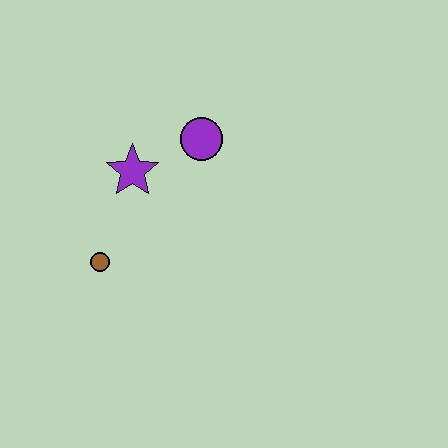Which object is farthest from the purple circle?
The brown circle is farthest from the purple circle.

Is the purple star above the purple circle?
No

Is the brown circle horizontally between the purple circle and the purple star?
No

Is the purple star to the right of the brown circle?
Yes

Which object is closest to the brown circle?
The purple star is closest to the brown circle.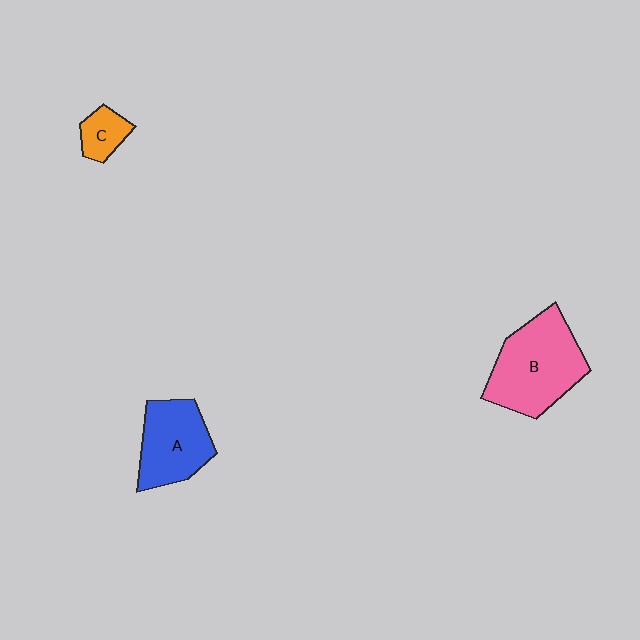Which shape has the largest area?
Shape B (pink).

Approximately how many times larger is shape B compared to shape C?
Approximately 3.6 times.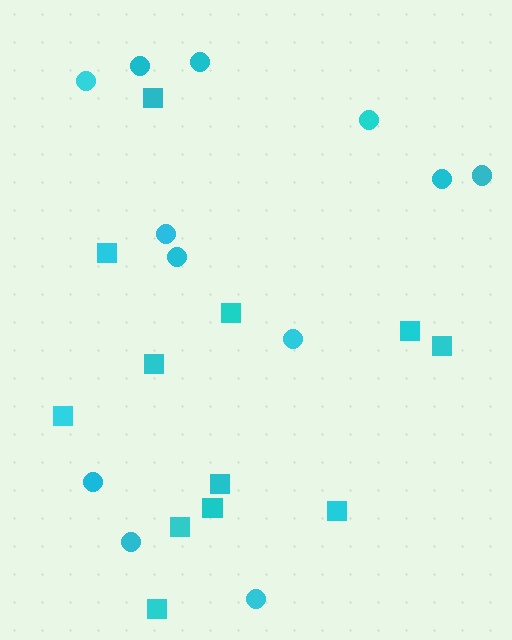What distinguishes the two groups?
There are 2 groups: one group of circles (12) and one group of squares (12).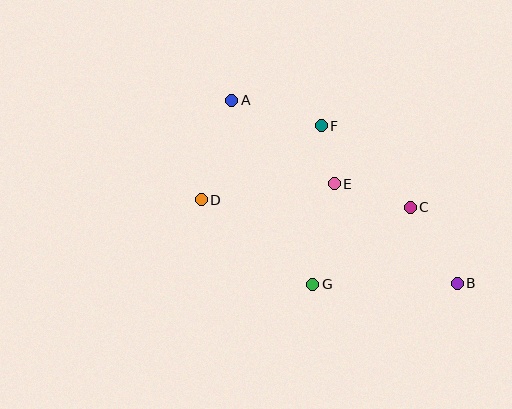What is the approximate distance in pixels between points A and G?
The distance between A and G is approximately 201 pixels.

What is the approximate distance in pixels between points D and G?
The distance between D and G is approximately 140 pixels.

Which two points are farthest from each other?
Points A and B are farthest from each other.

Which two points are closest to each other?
Points E and F are closest to each other.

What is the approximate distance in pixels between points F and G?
The distance between F and G is approximately 159 pixels.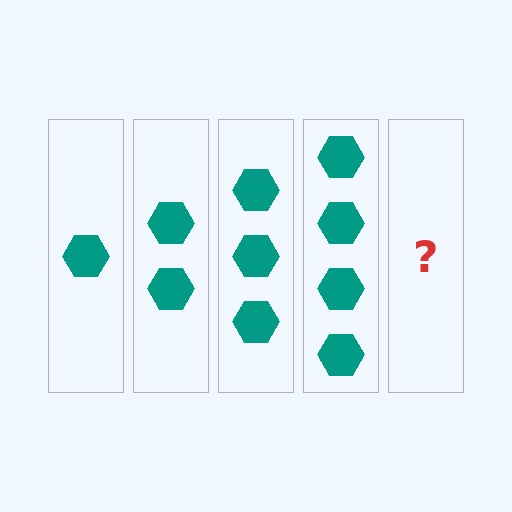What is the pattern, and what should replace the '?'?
The pattern is that each step adds one more hexagon. The '?' should be 5 hexagons.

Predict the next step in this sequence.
The next step is 5 hexagons.